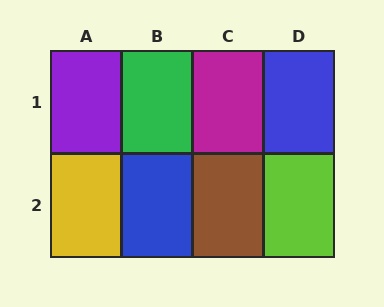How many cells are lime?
1 cell is lime.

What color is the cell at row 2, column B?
Blue.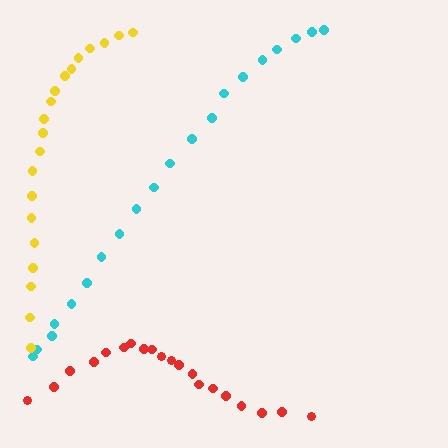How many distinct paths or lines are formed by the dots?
There are 3 distinct paths.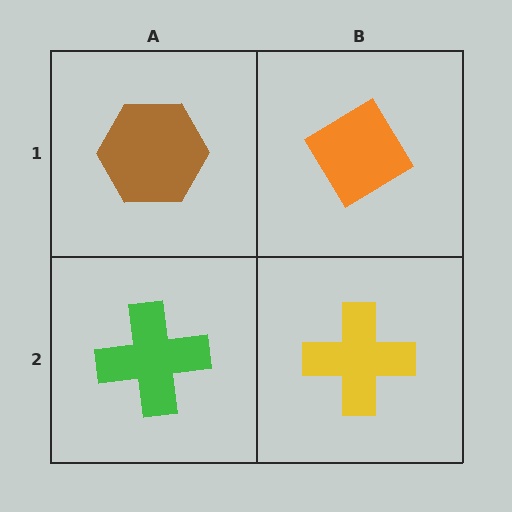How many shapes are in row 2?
2 shapes.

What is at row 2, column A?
A green cross.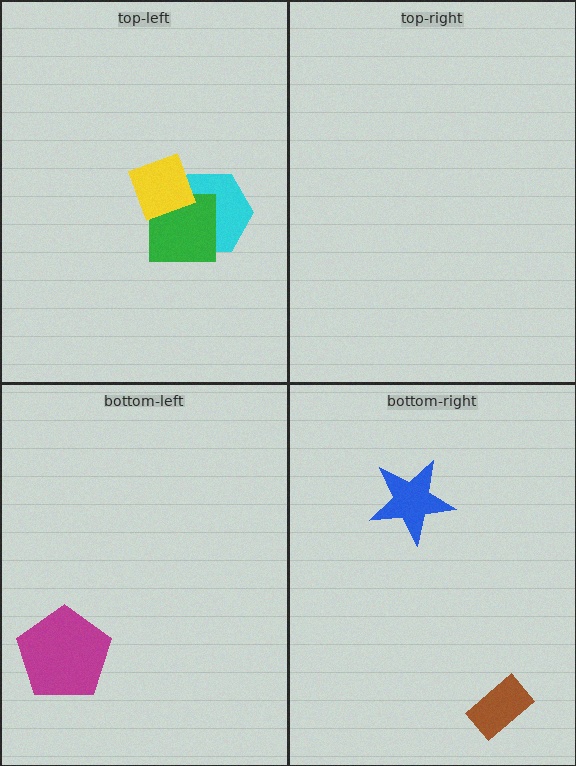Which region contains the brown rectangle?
The bottom-right region.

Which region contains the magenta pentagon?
The bottom-left region.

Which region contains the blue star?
The bottom-right region.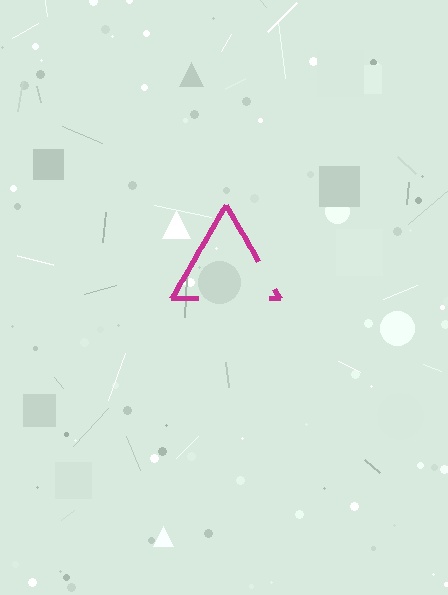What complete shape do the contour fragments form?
The contour fragments form a triangle.